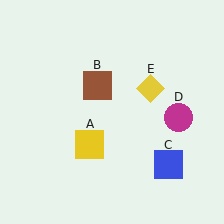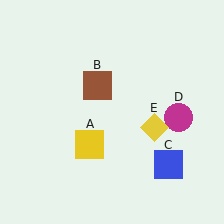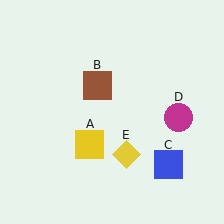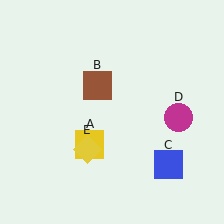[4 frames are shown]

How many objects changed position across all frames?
1 object changed position: yellow diamond (object E).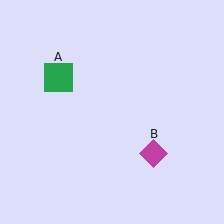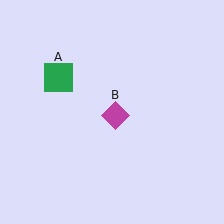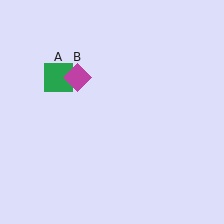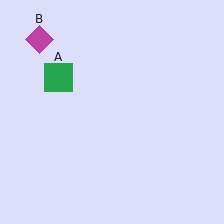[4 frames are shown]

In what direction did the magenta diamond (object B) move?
The magenta diamond (object B) moved up and to the left.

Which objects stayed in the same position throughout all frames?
Green square (object A) remained stationary.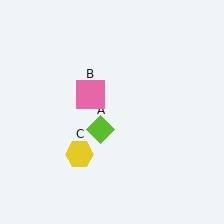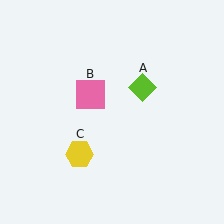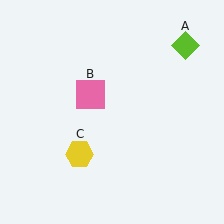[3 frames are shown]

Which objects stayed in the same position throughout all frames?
Pink square (object B) and yellow hexagon (object C) remained stationary.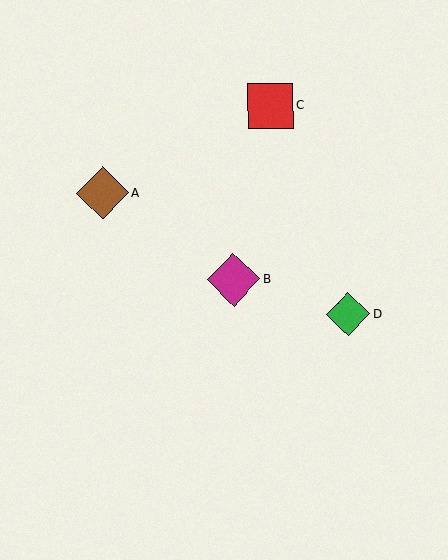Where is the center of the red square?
The center of the red square is at (270, 106).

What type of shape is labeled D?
Shape D is a green diamond.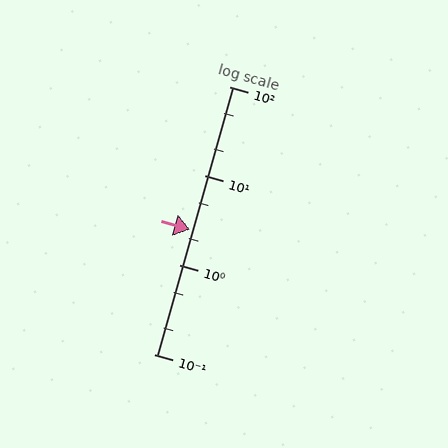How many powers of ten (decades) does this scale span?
The scale spans 3 decades, from 0.1 to 100.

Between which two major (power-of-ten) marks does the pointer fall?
The pointer is between 1 and 10.